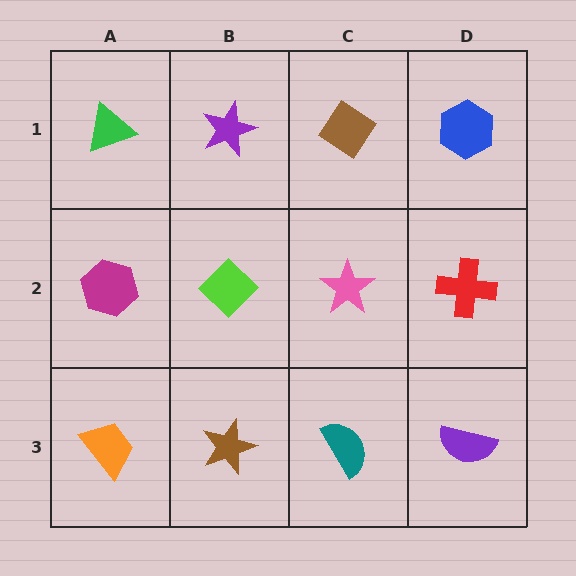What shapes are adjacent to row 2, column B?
A purple star (row 1, column B), a brown star (row 3, column B), a magenta hexagon (row 2, column A), a pink star (row 2, column C).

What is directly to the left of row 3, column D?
A teal semicircle.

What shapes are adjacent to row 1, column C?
A pink star (row 2, column C), a purple star (row 1, column B), a blue hexagon (row 1, column D).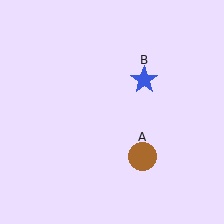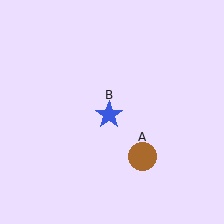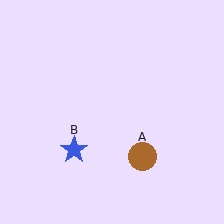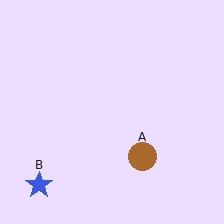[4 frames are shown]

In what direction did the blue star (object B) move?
The blue star (object B) moved down and to the left.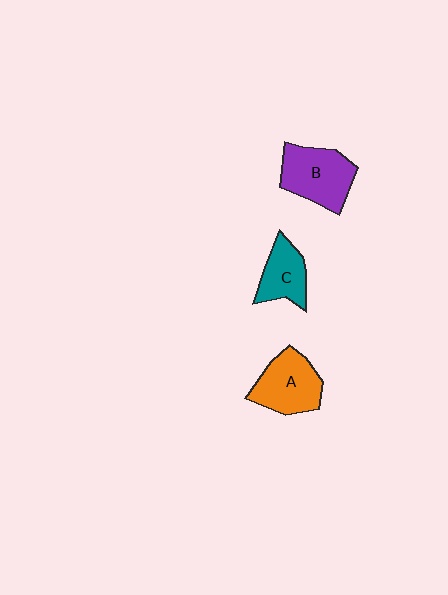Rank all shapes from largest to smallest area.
From largest to smallest: B (purple), A (orange), C (teal).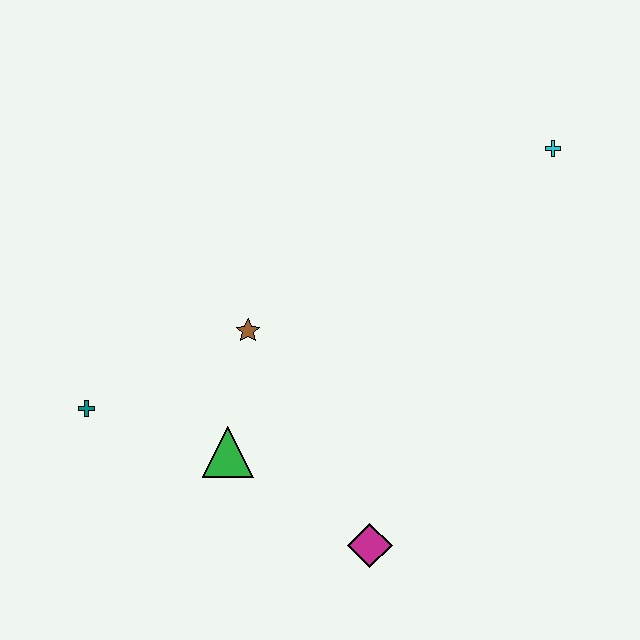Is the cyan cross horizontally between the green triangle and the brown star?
No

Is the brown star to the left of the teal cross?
No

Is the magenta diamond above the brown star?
No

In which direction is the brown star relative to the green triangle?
The brown star is above the green triangle.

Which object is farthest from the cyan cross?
The teal cross is farthest from the cyan cross.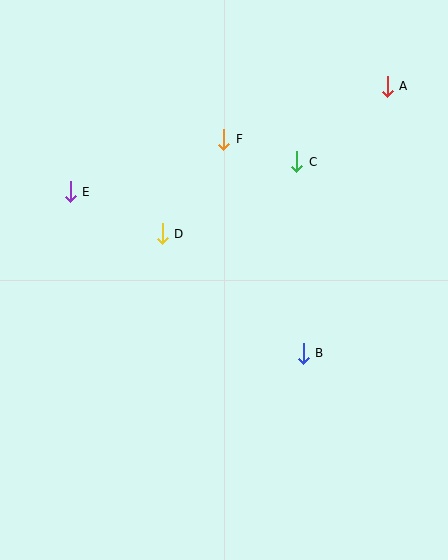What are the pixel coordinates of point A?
Point A is at (387, 86).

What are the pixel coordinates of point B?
Point B is at (303, 353).